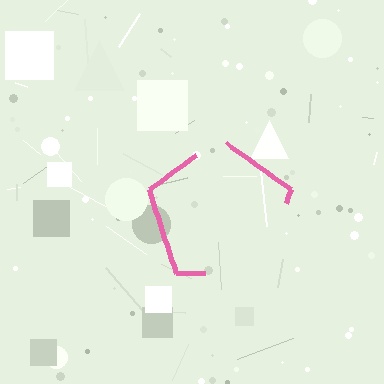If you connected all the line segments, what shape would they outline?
They would outline a pentagon.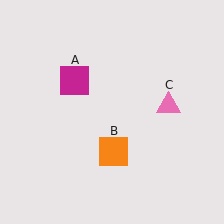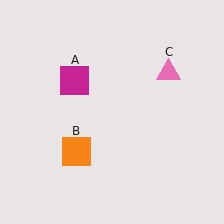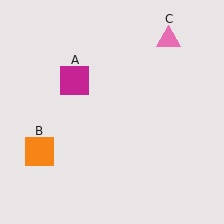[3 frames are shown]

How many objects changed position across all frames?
2 objects changed position: orange square (object B), pink triangle (object C).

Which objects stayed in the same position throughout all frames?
Magenta square (object A) remained stationary.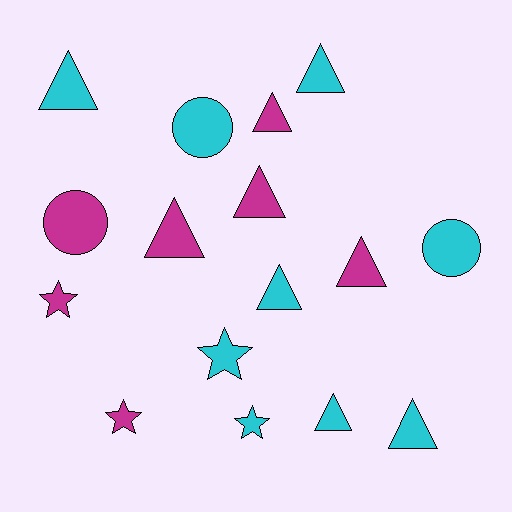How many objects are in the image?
There are 16 objects.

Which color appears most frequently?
Cyan, with 9 objects.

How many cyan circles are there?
There are 2 cyan circles.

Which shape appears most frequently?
Triangle, with 9 objects.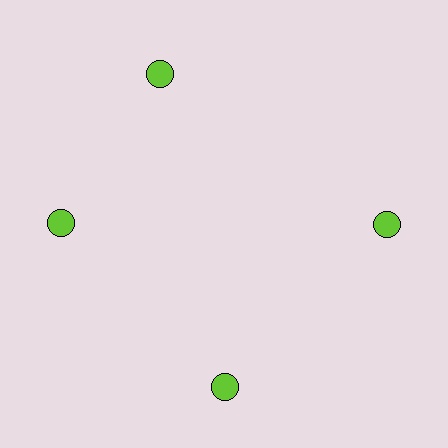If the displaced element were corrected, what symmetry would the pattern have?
It would have 4-fold rotational symmetry — the pattern would map onto itself every 90 degrees.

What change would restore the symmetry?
The symmetry would be restored by rotating it back into even spacing with its neighbors so that all 4 circles sit at equal angles and equal distance from the center.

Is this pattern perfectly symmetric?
No. The 4 lime circles are arranged in a ring, but one element near the 12 o'clock position is rotated out of alignment along the ring, breaking the 4-fold rotational symmetry.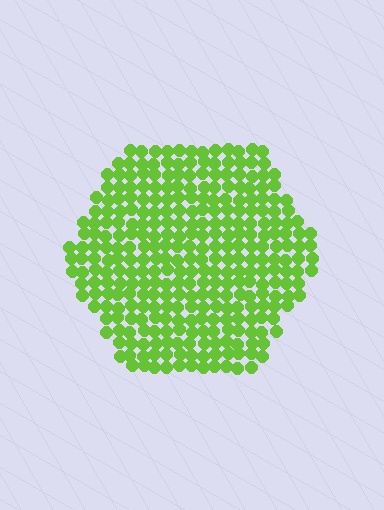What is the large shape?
The large shape is a hexagon.